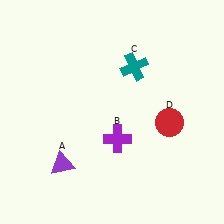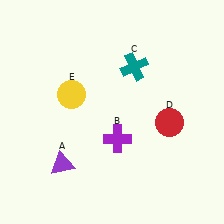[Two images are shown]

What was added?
A yellow circle (E) was added in Image 2.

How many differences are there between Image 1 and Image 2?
There is 1 difference between the two images.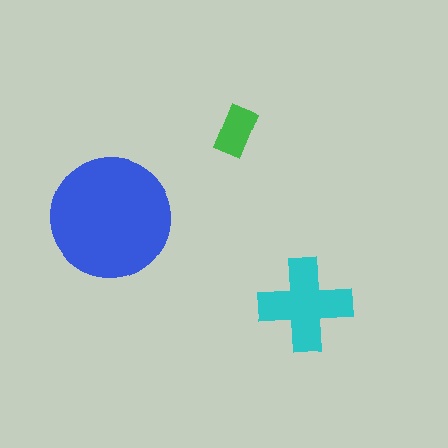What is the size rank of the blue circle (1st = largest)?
1st.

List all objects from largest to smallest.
The blue circle, the cyan cross, the green rectangle.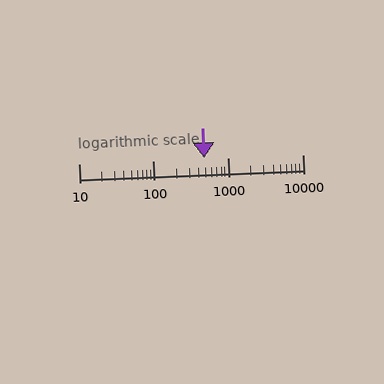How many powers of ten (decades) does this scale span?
The scale spans 3 decades, from 10 to 10000.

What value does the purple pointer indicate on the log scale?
The pointer indicates approximately 480.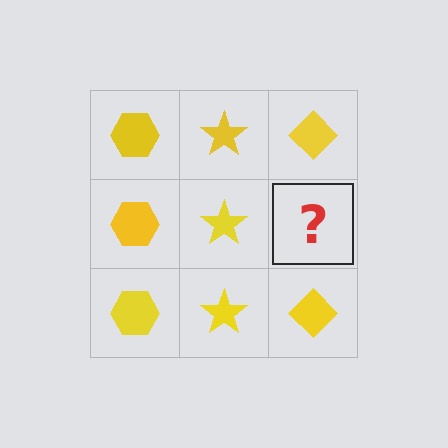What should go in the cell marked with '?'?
The missing cell should contain a yellow diamond.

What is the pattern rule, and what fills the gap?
The rule is that each column has a consistent shape. The gap should be filled with a yellow diamond.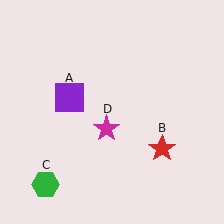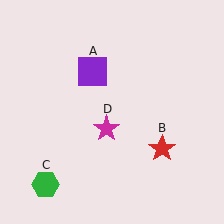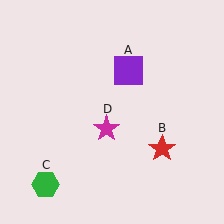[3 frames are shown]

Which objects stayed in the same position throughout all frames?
Red star (object B) and green hexagon (object C) and magenta star (object D) remained stationary.